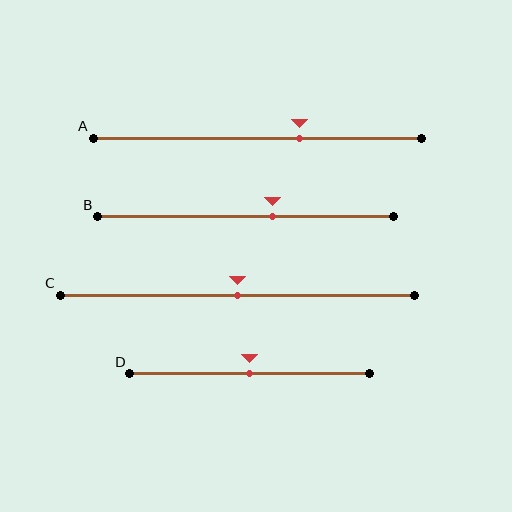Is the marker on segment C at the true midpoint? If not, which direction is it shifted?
Yes, the marker on segment C is at the true midpoint.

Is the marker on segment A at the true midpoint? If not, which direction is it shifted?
No, the marker on segment A is shifted to the right by about 13% of the segment length.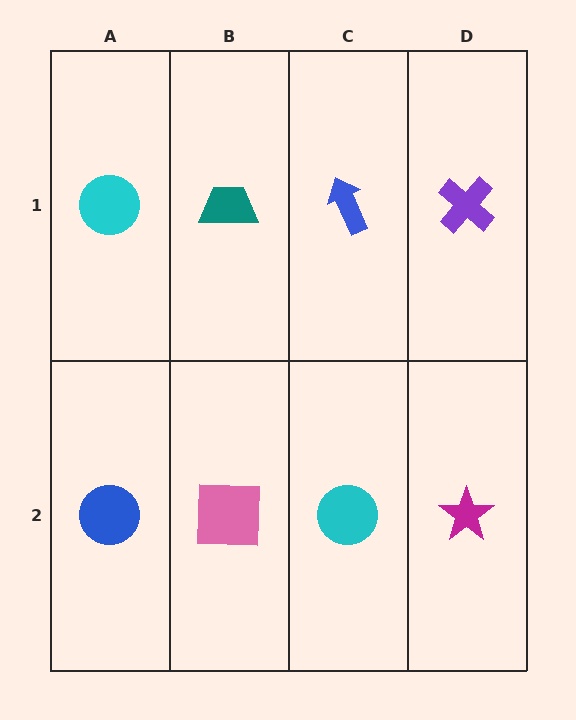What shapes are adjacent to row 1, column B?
A pink square (row 2, column B), a cyan circle (row 1, column A), a blue arrow (row 1, column C).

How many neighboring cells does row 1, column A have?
2.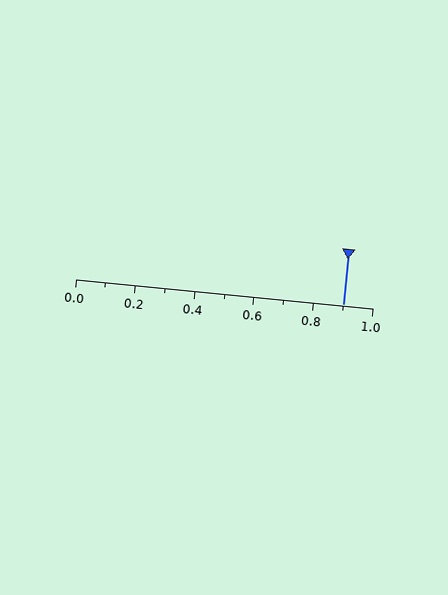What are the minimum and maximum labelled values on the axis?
The axis runs from 0.0 to 1.0.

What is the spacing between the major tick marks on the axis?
The major ticks are spaced 0.2 apart.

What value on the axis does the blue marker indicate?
The marker indicates approximately 0.9.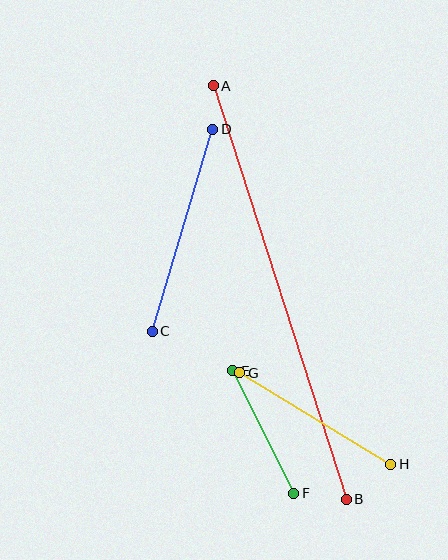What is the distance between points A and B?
The distance is approximately 435 pixels.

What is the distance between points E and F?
The distance is approximately 137 pixels.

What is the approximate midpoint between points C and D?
The midpoint is at approximately (183, 230) pixels.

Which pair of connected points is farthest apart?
Points A and B are farthest apart.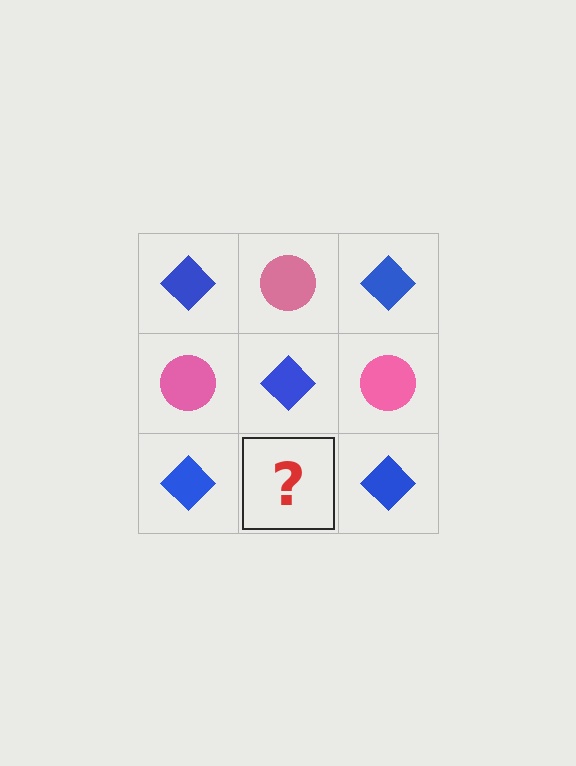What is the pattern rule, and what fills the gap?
The rule is that it alternates blue diamond and pink circle in a checkerboard pattern. The gap should be filled with a pink circle.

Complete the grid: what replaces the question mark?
The question mark should be replaced with a pink circle.